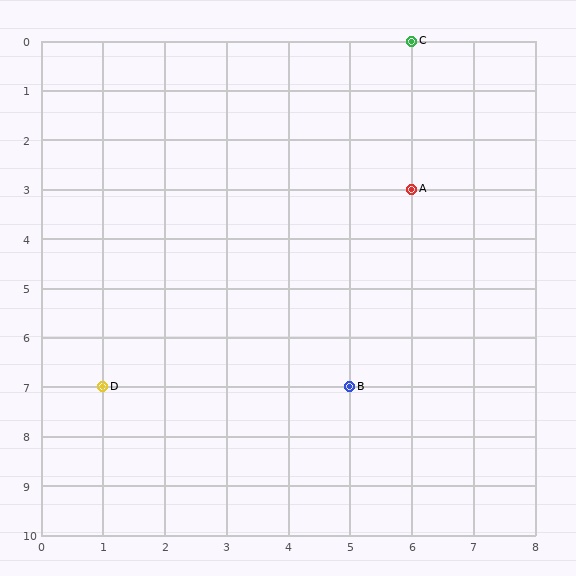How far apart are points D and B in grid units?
Points D and B are 4 columns apart.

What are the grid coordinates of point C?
Point C is at grid coordinates (6, 0).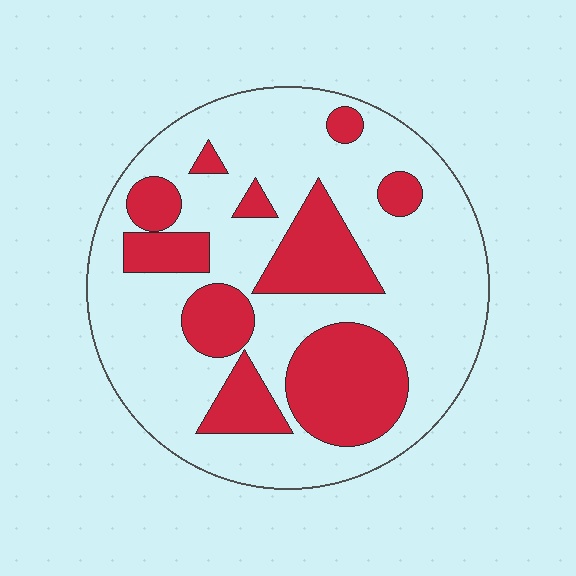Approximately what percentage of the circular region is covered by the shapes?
Approximately 30%.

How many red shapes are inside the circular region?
10.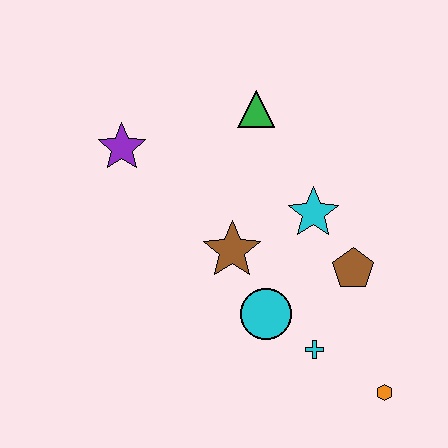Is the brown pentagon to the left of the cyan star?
No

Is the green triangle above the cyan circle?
Yes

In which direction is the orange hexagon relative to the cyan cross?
The orange hexagon is to the right of the cyan cross.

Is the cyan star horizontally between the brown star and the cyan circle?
No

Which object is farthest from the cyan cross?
The purple star is farthest from the cyan cross.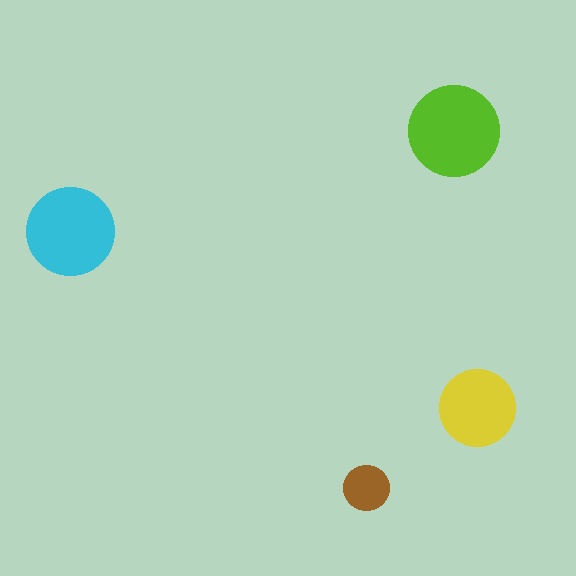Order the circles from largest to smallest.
the lime one, the cyan one, the yellow one, the brown one.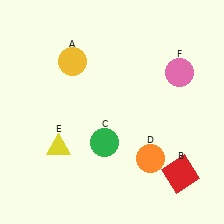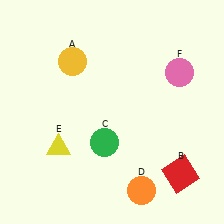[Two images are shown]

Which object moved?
The orange circle (D) moved down.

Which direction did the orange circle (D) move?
The orange circle (D) moved down.